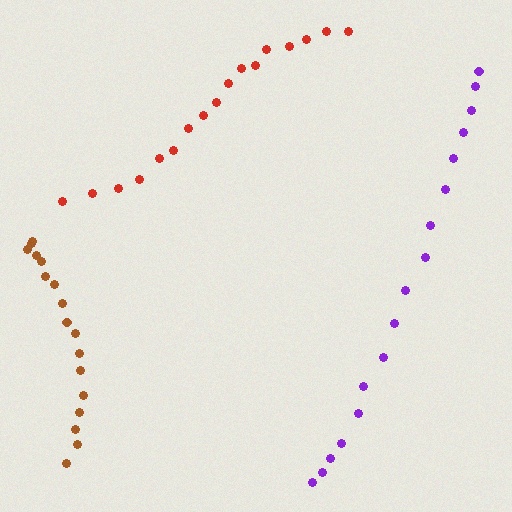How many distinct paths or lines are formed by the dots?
There are 3 distinct paths.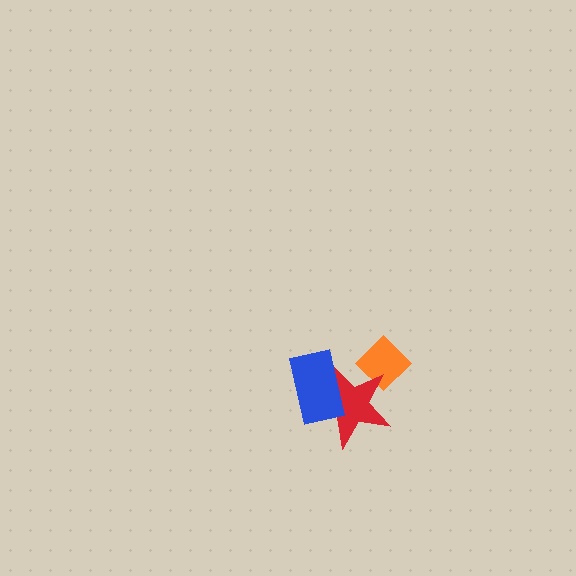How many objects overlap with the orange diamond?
1 object overlaps with the orange diamond.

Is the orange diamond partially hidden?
Yes, it is partially covered by another shape.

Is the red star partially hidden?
Yes, it is partially covered by another shape.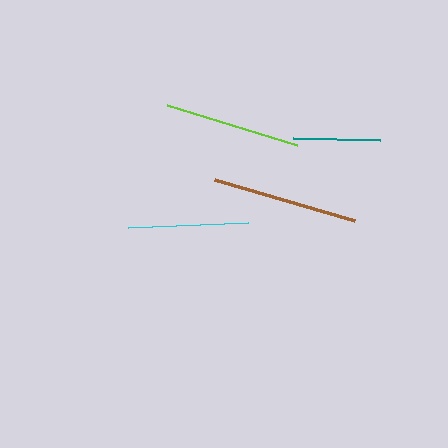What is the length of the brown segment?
The brown segment is approximately 146 pixels long.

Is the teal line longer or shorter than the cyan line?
The cyan line is longer than the teal line.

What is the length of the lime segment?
The lime segment is approximately 137 pixels long.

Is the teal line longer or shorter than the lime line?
The lime line is longer than the teal line.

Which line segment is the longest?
The brown line is the longest at approximately 146 pixels.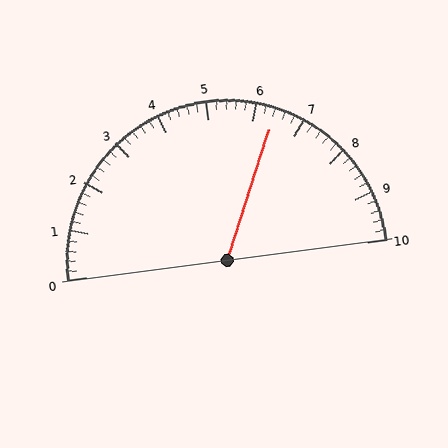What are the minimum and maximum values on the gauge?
The gauge ranges from 0 to 10.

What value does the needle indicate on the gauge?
The needle indicates approximately 6.4.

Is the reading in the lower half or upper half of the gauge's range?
The reading is in the upper half of the range (0 to 10).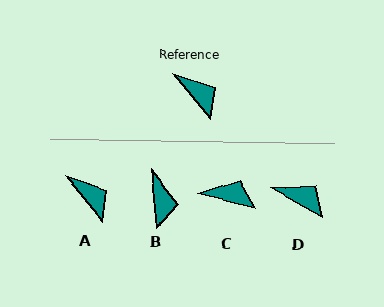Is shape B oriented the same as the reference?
No, it is off by about 34 degrees.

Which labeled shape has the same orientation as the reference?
A.